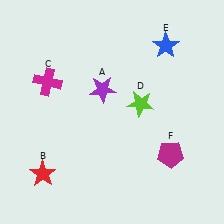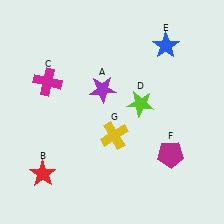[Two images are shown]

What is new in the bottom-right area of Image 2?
A yellow cross (G) was added in the bottom-right area of Image 2.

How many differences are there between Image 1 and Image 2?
There is 1 difference between the two images.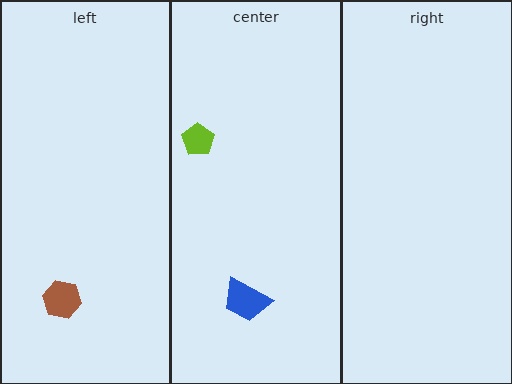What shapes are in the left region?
The brown hexagon.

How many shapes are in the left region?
1.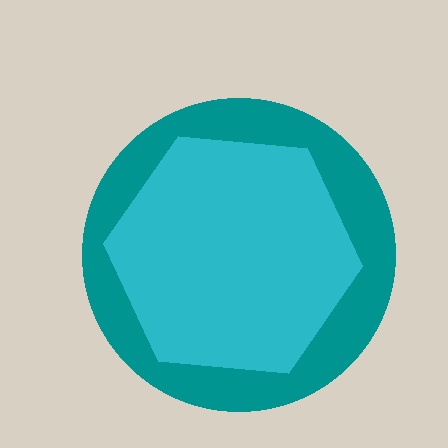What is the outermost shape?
The teal circle.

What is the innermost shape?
The cyan hexagon.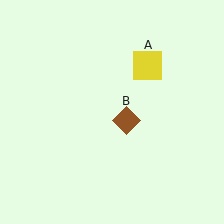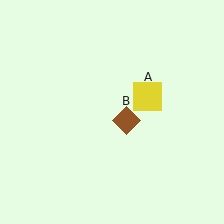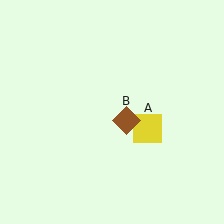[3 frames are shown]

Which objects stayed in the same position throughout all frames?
Brown diamond (object B) remained stationary.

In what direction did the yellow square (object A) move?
The yellow square (object A) moved down.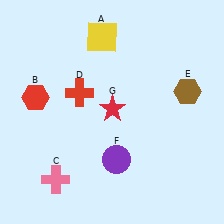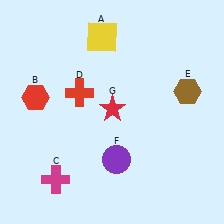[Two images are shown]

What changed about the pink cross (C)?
In Image 1, C is pink. In Image 2, it changed to magenta.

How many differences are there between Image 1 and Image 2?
There is 1 difference between the two images.